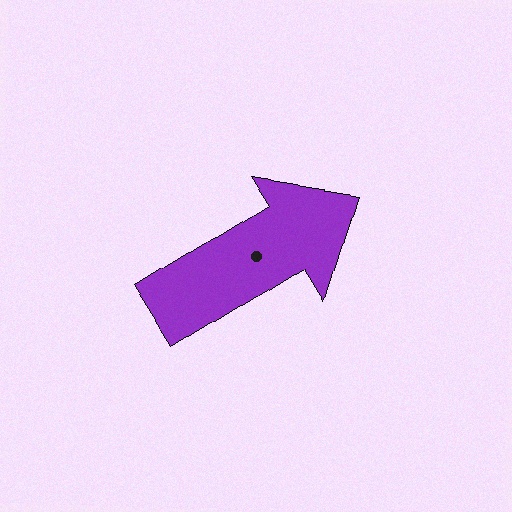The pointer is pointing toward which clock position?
Roughly 2 o'clock.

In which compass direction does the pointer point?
Northeast.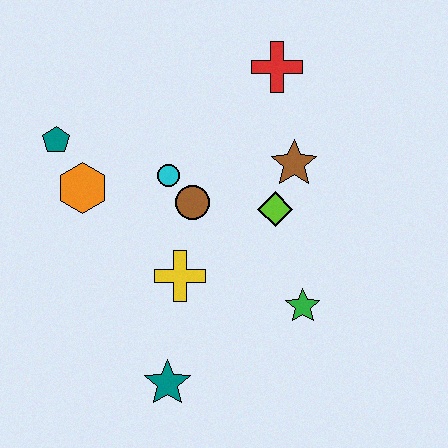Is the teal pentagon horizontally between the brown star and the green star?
No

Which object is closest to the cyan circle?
The brown circle is closest to the cyan circle.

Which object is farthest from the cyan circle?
The teal star is farthest from the cyan circle.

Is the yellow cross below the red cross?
Yes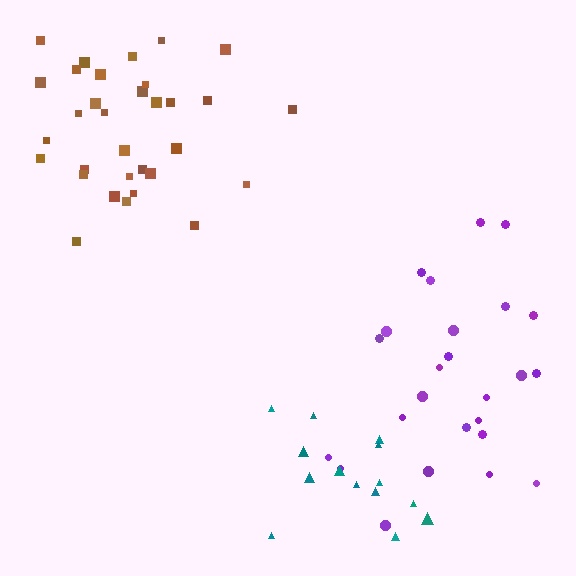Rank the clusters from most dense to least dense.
brown, purple, teal.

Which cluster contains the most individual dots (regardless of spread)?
Brown (32).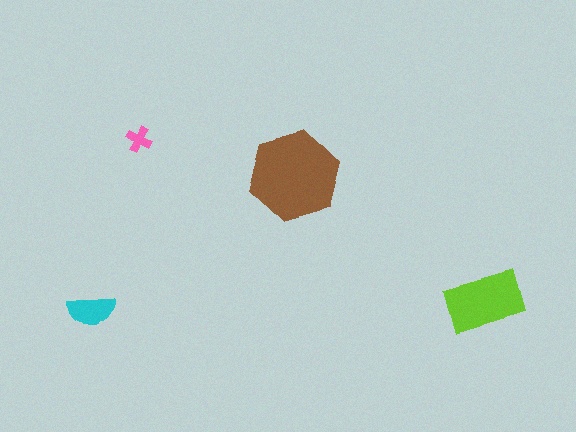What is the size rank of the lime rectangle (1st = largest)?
2nd.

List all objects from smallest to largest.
The pink cross, the cyan semicircle, the lime rectangle, the brown hexagon.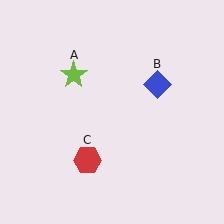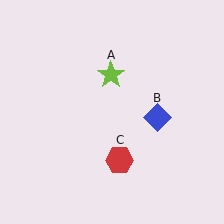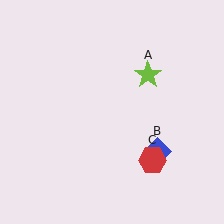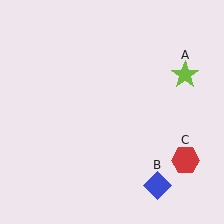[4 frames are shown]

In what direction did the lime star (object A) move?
The lime star (object A) moved right.